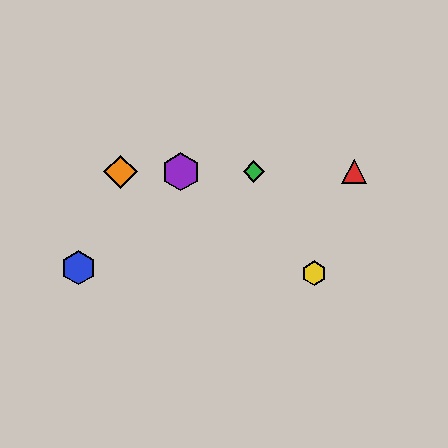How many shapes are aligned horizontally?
4 shapes (the red triangle, the green diamond, the purple hexagon, the orange diamond) are aligned horizontally.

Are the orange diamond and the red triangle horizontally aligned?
Yes, both are at y≈172.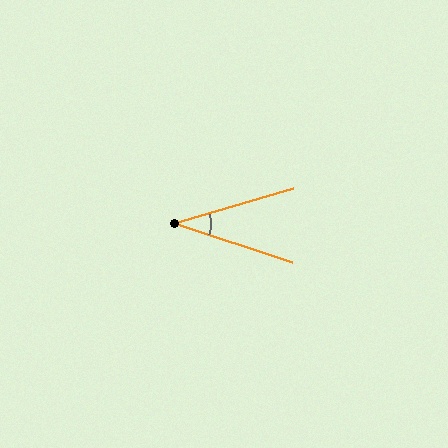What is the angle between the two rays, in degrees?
Approximately 35 degrees.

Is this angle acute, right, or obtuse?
It is acute.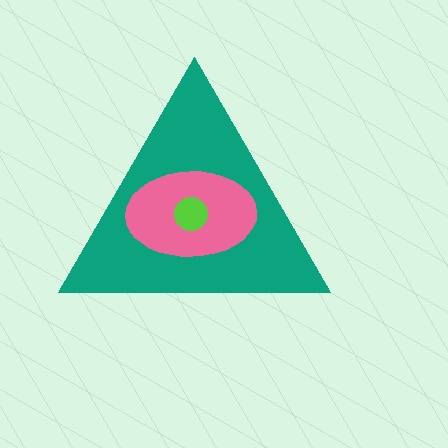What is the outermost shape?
The teal triangle.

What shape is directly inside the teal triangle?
The pink ellipse.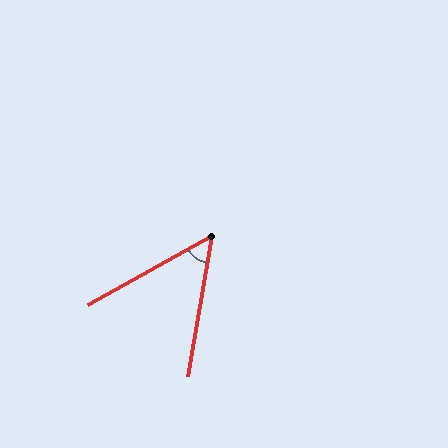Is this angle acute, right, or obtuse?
It is acute.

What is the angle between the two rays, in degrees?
Approximately 51 degrees.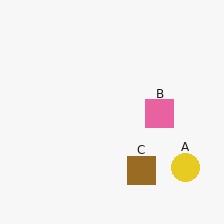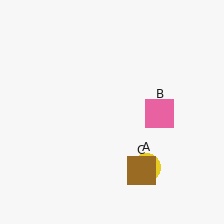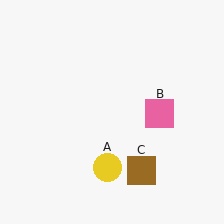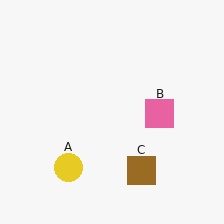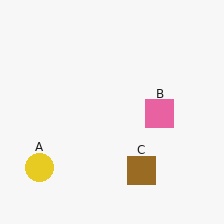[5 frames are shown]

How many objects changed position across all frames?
1 object changed position: yellow circle (object A).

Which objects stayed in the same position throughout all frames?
Pink square (object B) and brown square (object C) remained stationary.